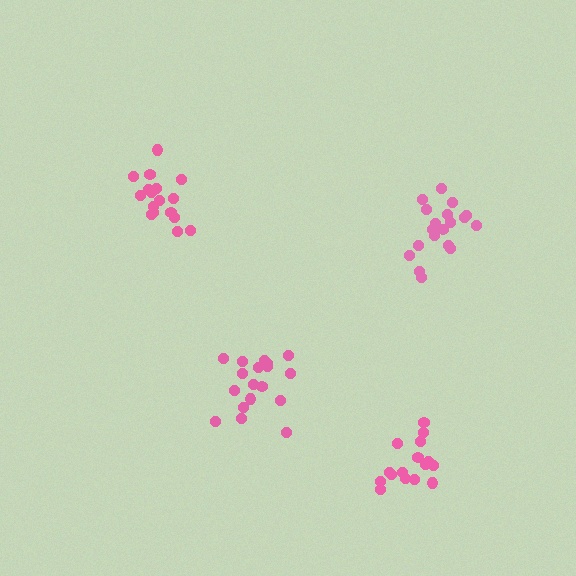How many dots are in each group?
Group 1: 19 dots, Group 2: 17 dots, Group 3: 17 dots, Group 4: 18 dots (71 total).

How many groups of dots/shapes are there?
There are 4 groups.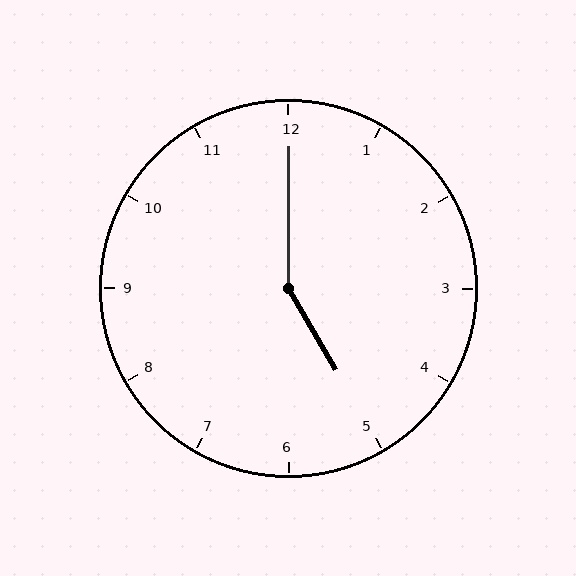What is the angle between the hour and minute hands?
Approximately 150 degrees.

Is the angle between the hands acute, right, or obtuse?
It is obtuse.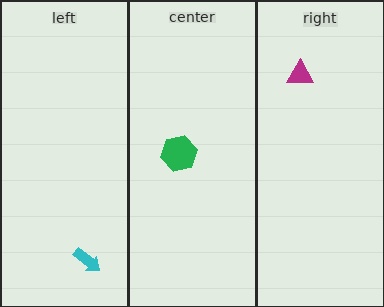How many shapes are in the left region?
1.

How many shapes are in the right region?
1.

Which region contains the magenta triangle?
The right region.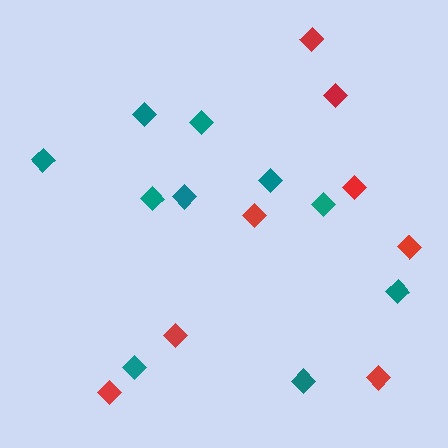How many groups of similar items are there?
There are 2 groups: one group of teal diamonds (10) and one group of red diamonds (8).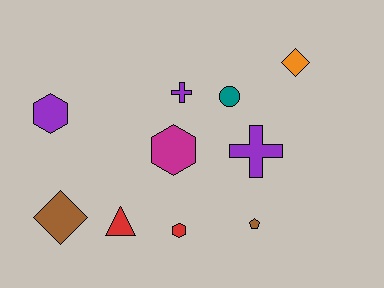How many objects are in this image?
There are 10 objects.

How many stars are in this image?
There are no stars.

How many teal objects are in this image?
There is 1 teal object.